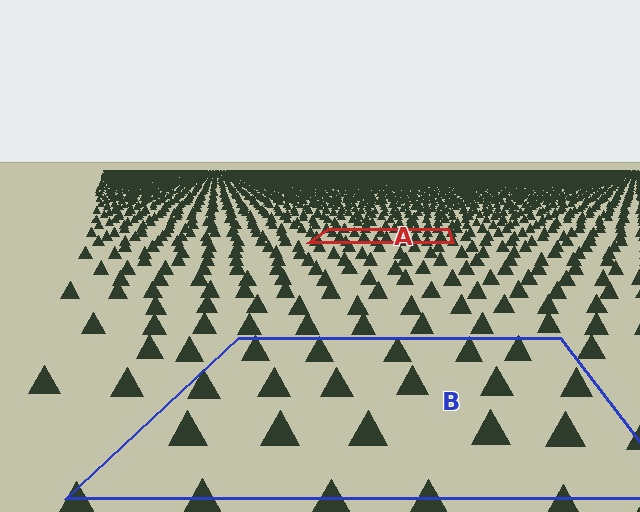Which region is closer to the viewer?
Region B is closer. The texture elements there are larger and more spread out.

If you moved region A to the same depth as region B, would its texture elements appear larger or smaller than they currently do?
They would appear larger. At a closer depth, the same texture elements are projected at a bigger on-screen size.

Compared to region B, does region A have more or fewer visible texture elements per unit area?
Region A has more texture elements per unit area — they are packed more densely because it is farther away.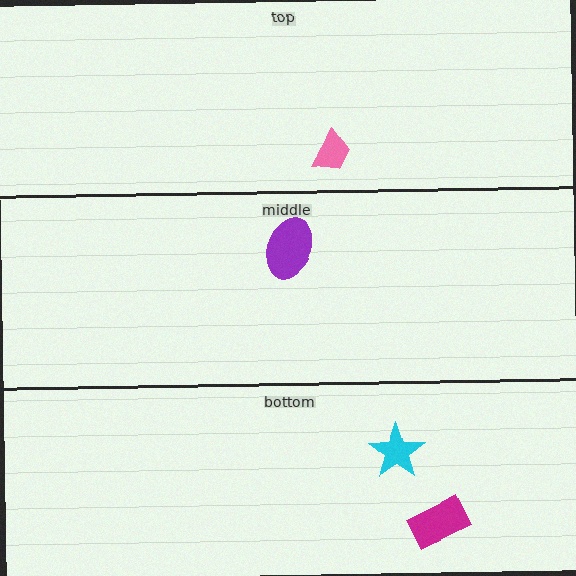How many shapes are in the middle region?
1.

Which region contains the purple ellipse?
The middle region.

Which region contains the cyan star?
The bottom region.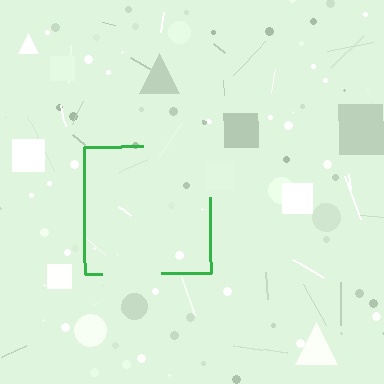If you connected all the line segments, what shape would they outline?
They would outline a square.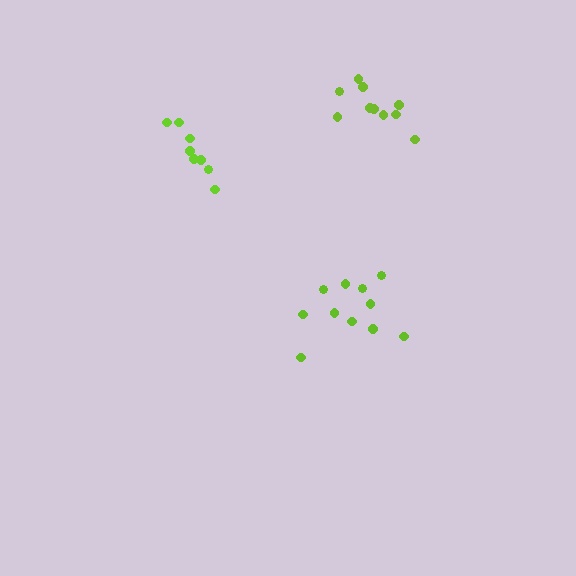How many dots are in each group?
Group 1: 11 dots, Group 2: 8 dots, Group 3: 10 dots (29 total).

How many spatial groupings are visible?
There are 3 spatial groupings.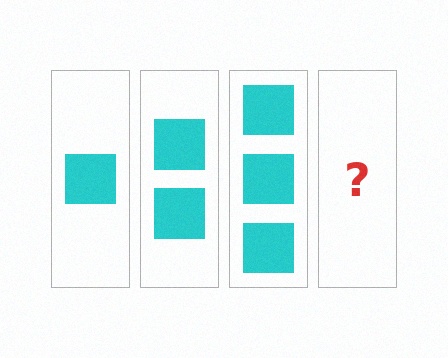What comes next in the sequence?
The next element should be 4 squares.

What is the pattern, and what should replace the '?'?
The pattern is that each step adds one more square. The '?' should be 4 squares.